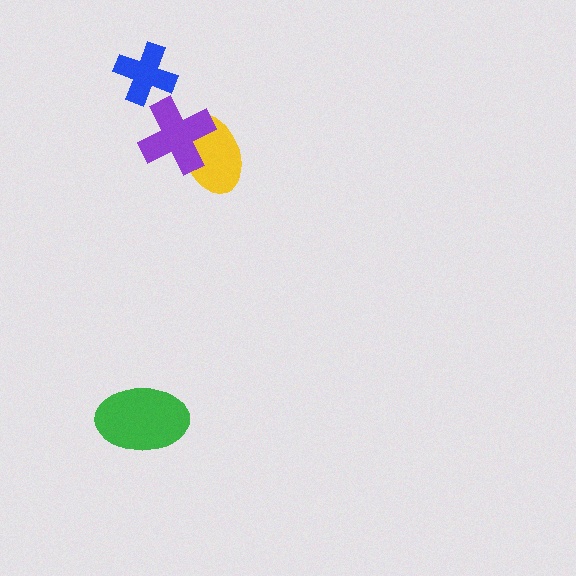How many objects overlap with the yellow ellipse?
1 object overlaps with the yellow ellipse.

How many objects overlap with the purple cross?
1 object overlaps with the purple cross.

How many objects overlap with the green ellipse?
0 objects overlap with the green ellipse.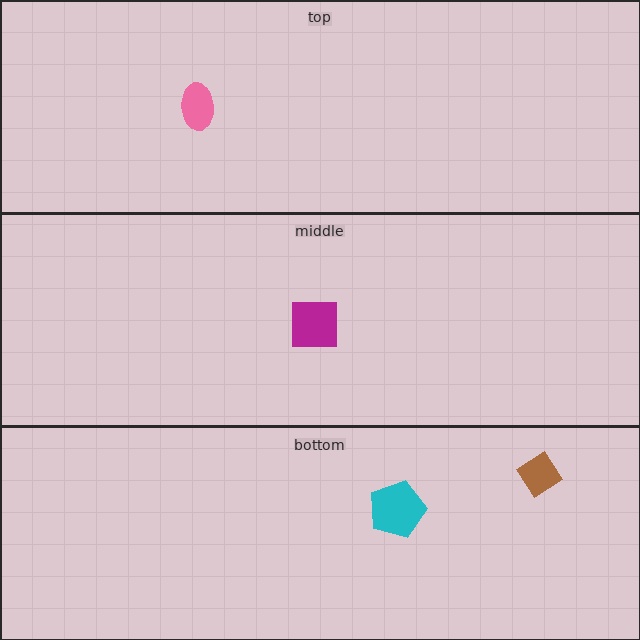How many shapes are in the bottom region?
2.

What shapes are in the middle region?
The magenta square.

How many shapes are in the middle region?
1.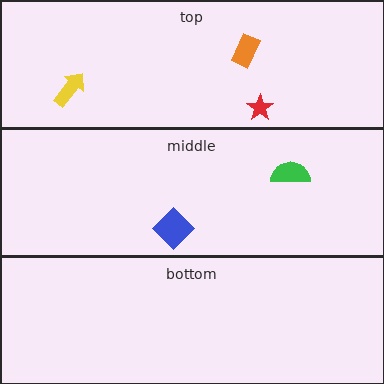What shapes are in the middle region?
The green semicircle, the blue diamond.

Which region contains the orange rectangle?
The top region.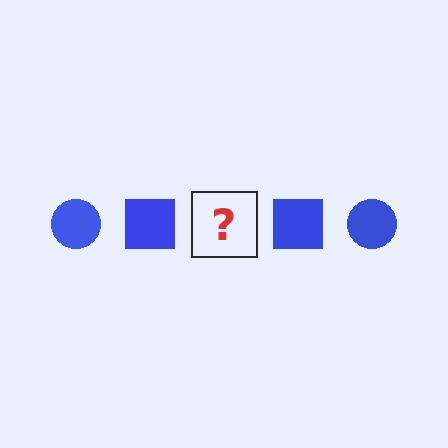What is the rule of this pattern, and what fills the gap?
The rule is that the pattern cycles through circle, square shapes in blue. The gap should be filled with a blue circle.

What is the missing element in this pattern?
The missing element is a blue circle.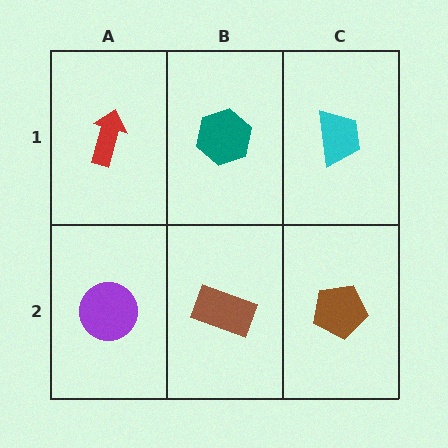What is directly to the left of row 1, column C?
A teal hexagon.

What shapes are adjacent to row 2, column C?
A cyan trapezoid (row 1, column C), a brown rectangle (row 2, column B).